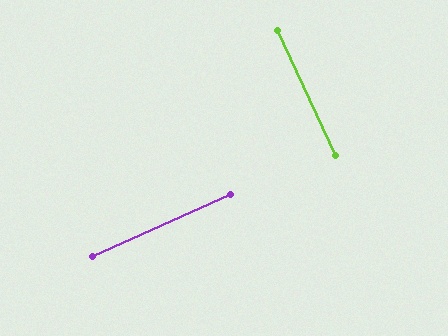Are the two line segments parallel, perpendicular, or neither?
Perpendicular — they meet at approximately 89°.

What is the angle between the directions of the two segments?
Approximately 89 degrees.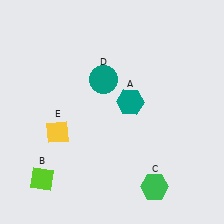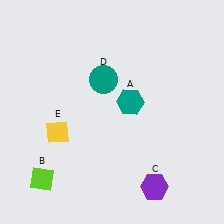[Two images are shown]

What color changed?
The hexagon (C) changed from green in Image 1 to purple in Image 2.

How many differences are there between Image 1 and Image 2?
There is 1 difference between the two images.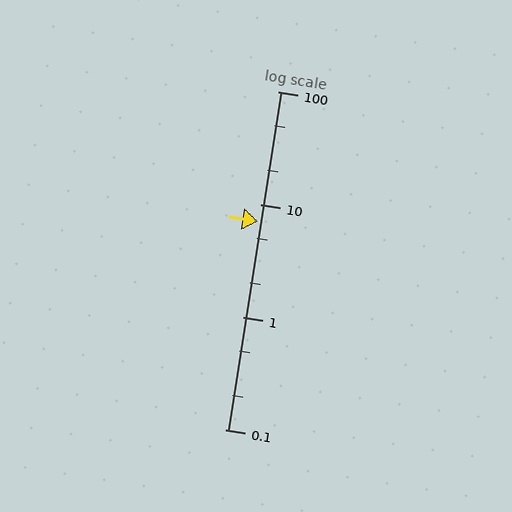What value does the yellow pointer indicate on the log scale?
The pointer indicates approximately 7.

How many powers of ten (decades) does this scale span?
The scale spans 3 decades, from 0.1 to 100.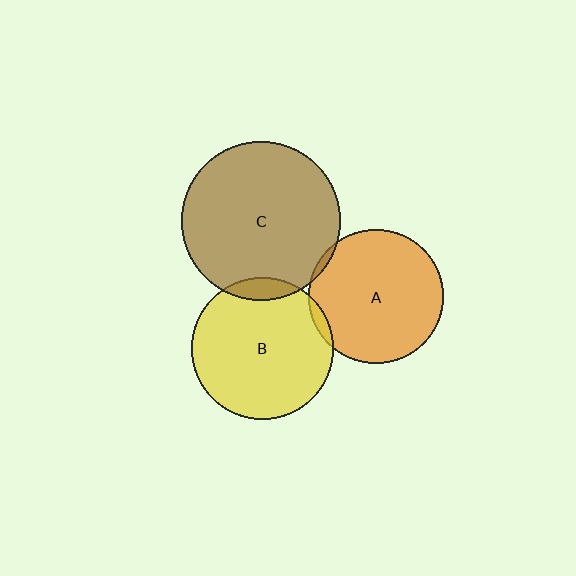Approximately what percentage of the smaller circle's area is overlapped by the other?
Approximately 5%.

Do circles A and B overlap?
Yes.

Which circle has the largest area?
Circle C (brown).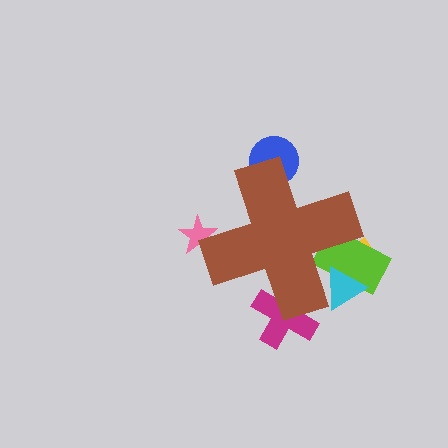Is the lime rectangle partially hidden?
Yes, the lime rectangle is partially hidden behind the brown cross.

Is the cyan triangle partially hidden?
Yes, the cyan triangle is partially hidden behind the brown cross.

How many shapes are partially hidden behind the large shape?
6 shapes are partially hidden.